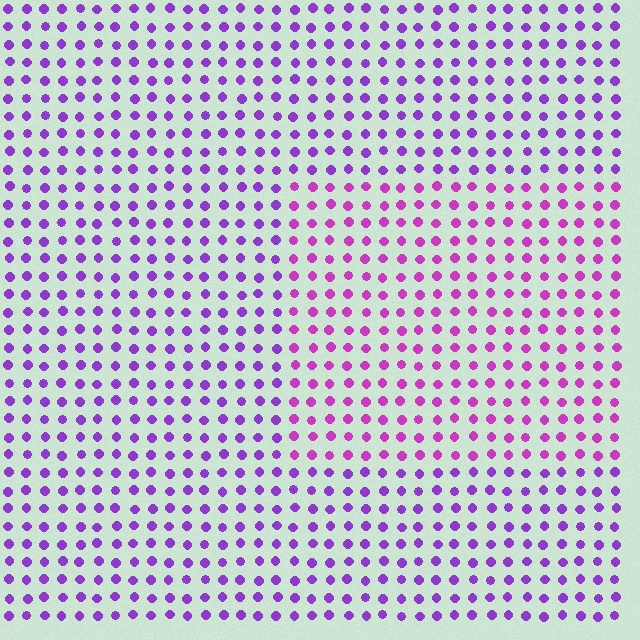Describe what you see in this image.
The image is filled with small purple elements in a uniform arrangement. A rectangle-shaped region is visible where the elements are tinted to a slightly different hue, forming a subtle color boundary.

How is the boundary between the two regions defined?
The boundary is defined purely by a slight shift in hue (about 29 degrees). Spacing, size, and orientation are identical on both sides.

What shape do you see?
I see a rectangle.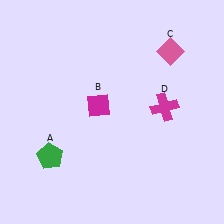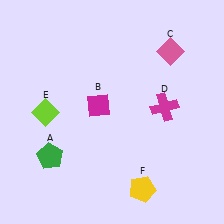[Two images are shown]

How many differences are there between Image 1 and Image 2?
There are 2 differences between the two images.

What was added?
A lime diamond (E), a yellow pentagon (F) were added in Image 2.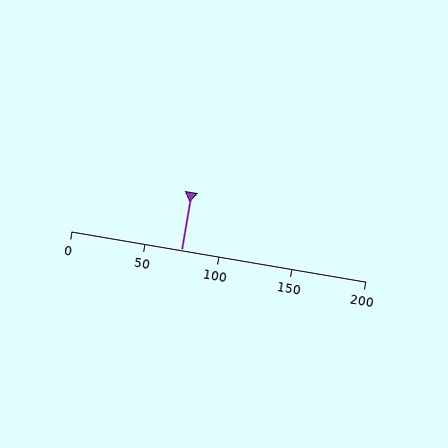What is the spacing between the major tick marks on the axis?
The major ticks are spaced 50 apart.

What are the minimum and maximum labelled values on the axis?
The axis runs from 0 to 200.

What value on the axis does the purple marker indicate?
The marker indicates approximately 75.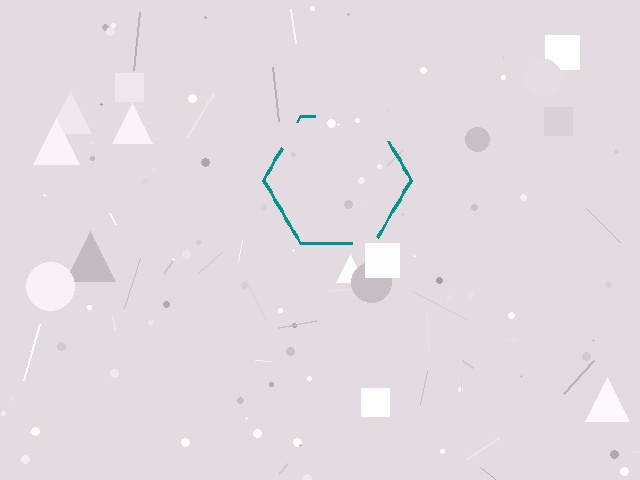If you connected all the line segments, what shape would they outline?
They would outline a hexagon.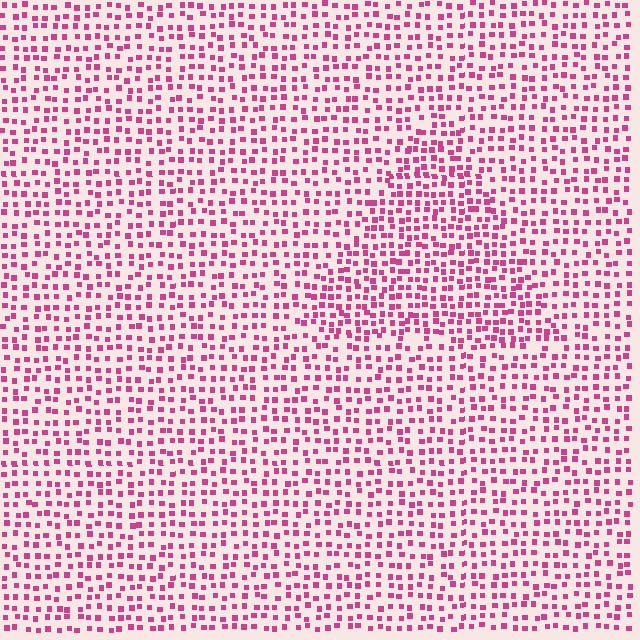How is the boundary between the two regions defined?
The boundary is defined by a change in element density (approximately 1.5x ratio). All elements are the same color, size, and shape.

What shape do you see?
I see a triangle.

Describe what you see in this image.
The image contains small magenta elements arranged at two different densities. A triangle-shaped region is visible where the elements are more densely packed than the surrounding area.